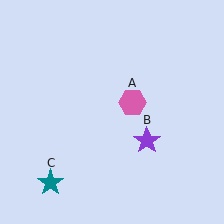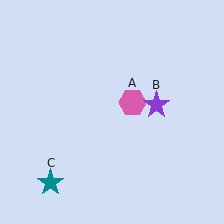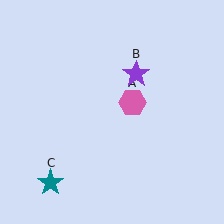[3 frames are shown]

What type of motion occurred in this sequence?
The purple star (object B) rotated counterclockwise around the center of the scene.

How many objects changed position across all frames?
1 object changed position: purple star (object B).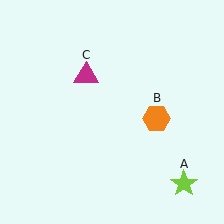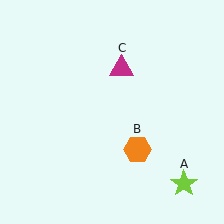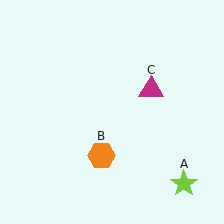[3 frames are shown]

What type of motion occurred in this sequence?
The orange hexagon (object B), magenta triangle (object C) rotated clockwise around the center of the scene.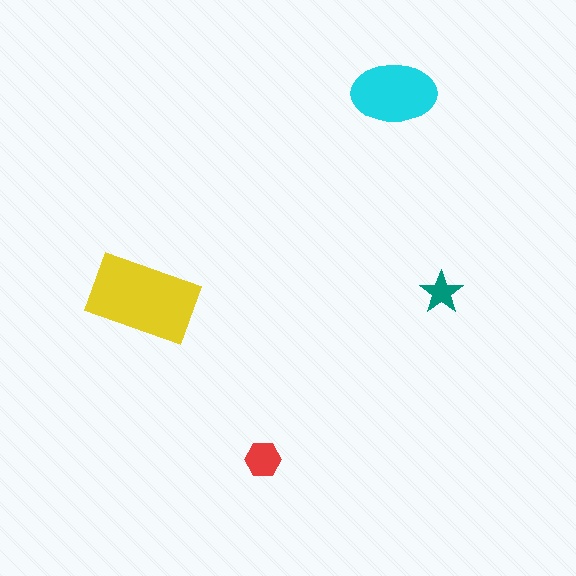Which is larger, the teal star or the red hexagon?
The red hexagon.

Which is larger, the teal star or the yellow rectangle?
The yellow rectangle.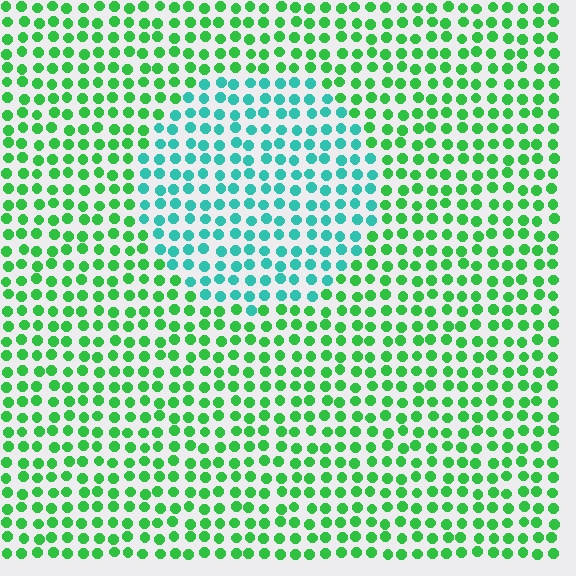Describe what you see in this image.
The image is filled with small green elements in a uniform arrangement. A circle-shaped region is visible where the elements are tinted to a slightly different hue, forming a subtle color boundary.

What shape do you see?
I see a circle.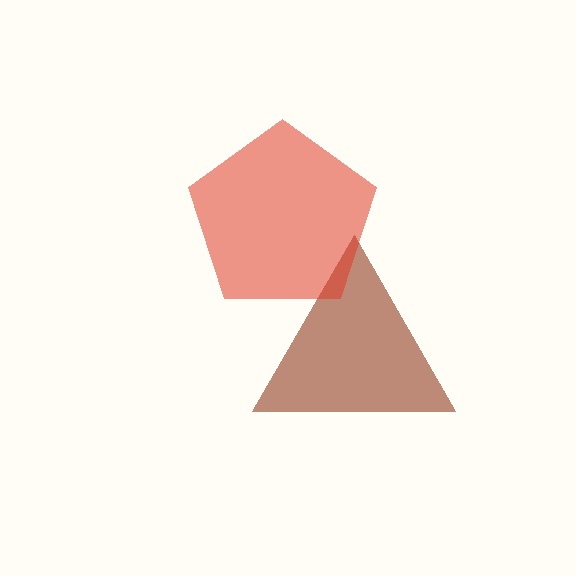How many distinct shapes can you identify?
There are 2 distinct shapes: a brown triangle, a red pentagon.